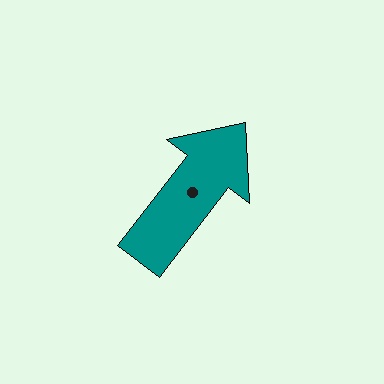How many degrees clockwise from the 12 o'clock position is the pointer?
Approximately 38 degrees.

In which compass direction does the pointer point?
Northeast.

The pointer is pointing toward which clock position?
Roughly 1 o'clock.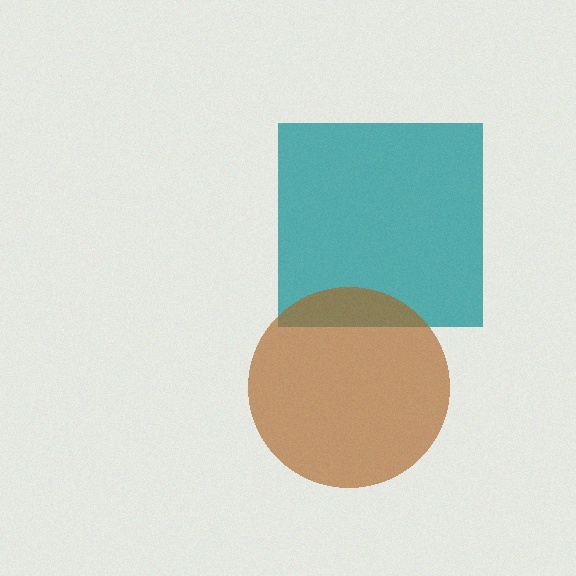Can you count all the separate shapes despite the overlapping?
Yes, there are 2 separate shapes.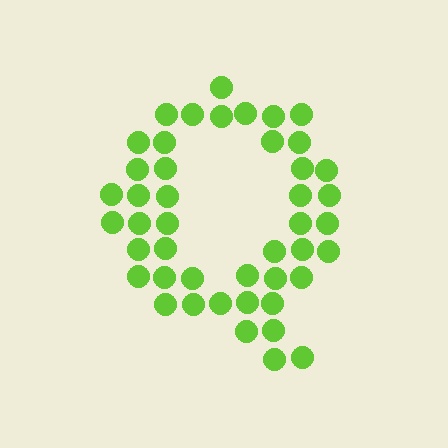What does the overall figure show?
The overall figure shows the letter Q.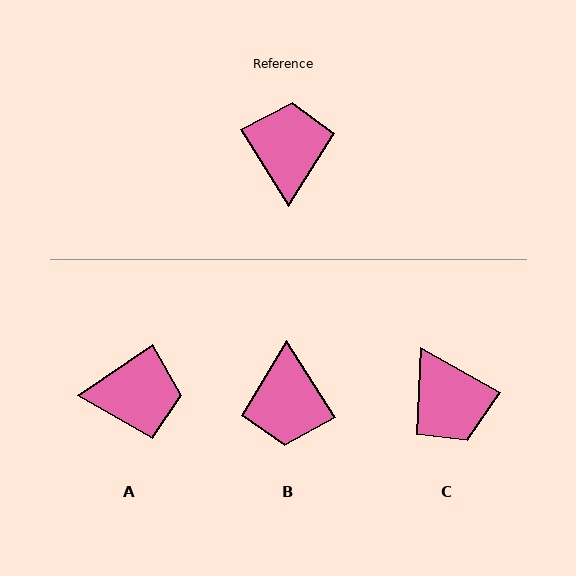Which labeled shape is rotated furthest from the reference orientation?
B, about 179 degrees away.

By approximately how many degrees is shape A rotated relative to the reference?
Approximately 88 degrees clockwise.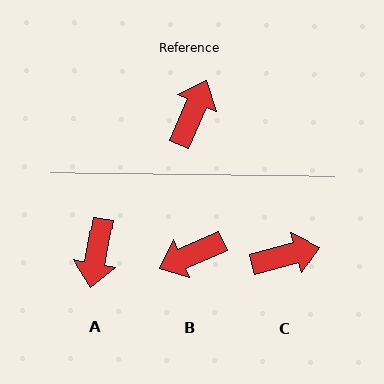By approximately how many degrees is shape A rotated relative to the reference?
Approximately 167 degrees clockwise.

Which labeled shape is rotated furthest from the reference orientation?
A, about 167 degrees away.